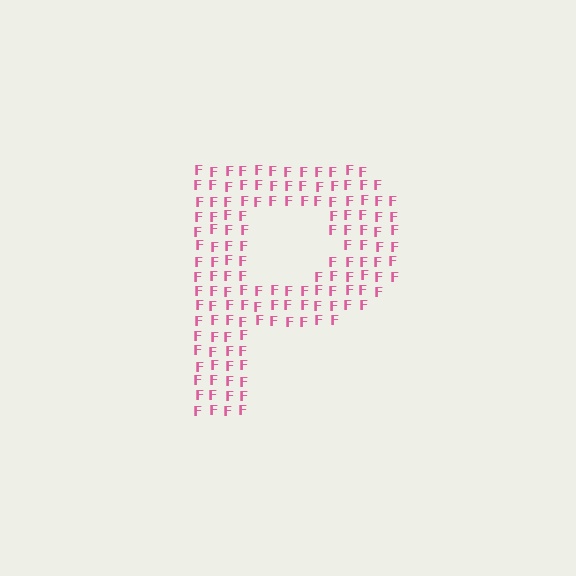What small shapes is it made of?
It is made of small letter F's.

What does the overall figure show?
The overall figure shows the letter P.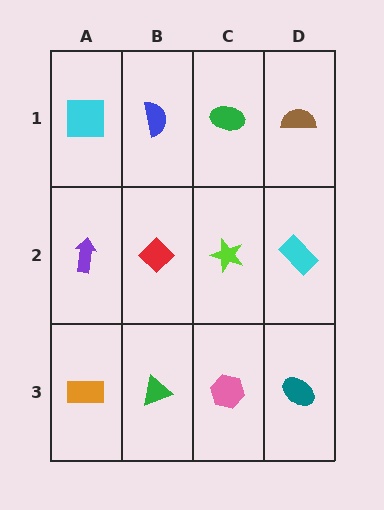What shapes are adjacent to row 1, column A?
A purple arrow (row 2, column A), a blue semicircle (row 1, column B).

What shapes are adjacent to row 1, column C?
A lime star (row 2, column C), a blue semicircle (row 1, column B), a brown semicircle (row 1, column D).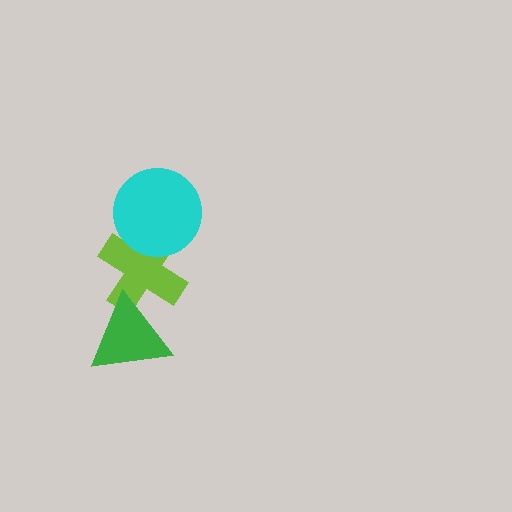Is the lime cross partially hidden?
Yes, it is partially covered by another shape.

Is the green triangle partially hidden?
No, no other shape covers it.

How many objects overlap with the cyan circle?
1 object overlaps with the cyan circle.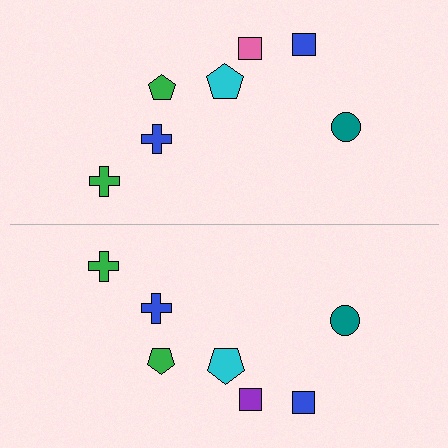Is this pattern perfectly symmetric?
No, the pattern is not perfectly symmetric. The purple square on the bottom side breaks the symmetry — its mirror counterpart is pink.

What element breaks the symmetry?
The purple square on the bottom side breaks the symmetry — its mirror counterpart is pink.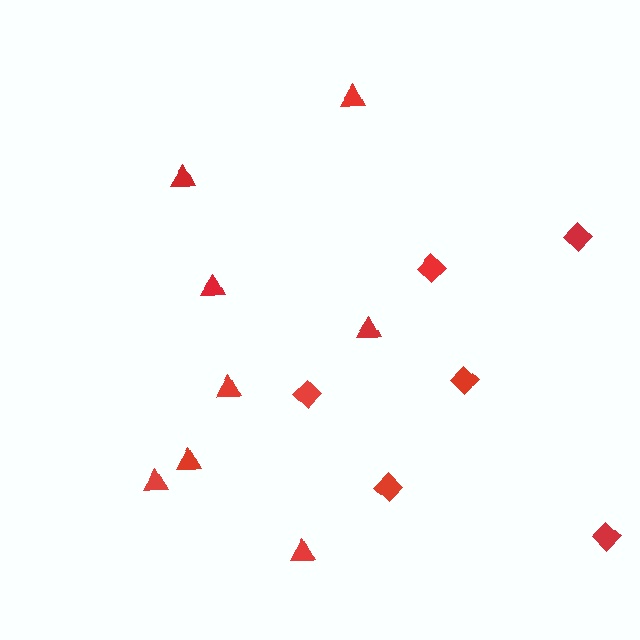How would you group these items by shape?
There are 2 groups: one group of diamonds (6) and one group of triangles (8).